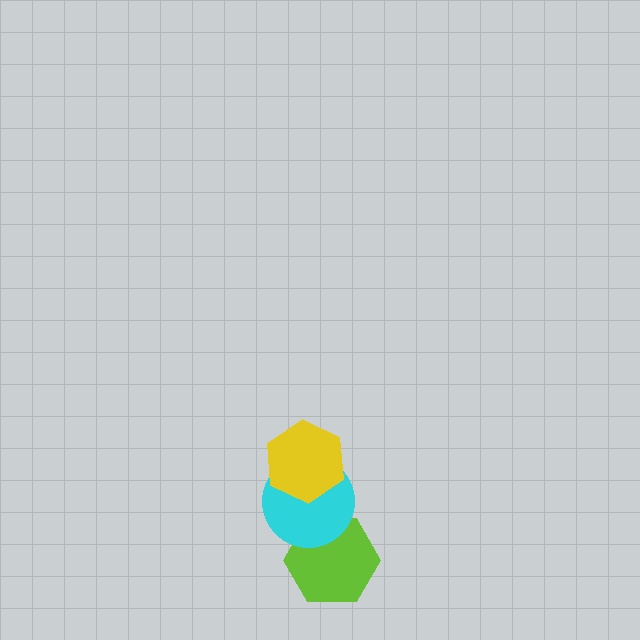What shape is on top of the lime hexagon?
The cyan circle is on top of the lime hexagon.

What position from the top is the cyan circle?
The cyan circle is 2nd from the top.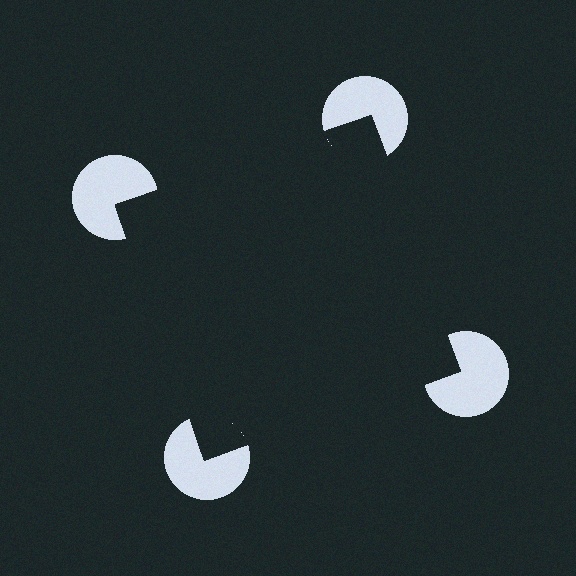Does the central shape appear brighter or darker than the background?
It typically appears slightly darker than the background, even though no actual brightness change is drawn.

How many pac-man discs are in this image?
There are 4 — one at each vertex of the illusory square.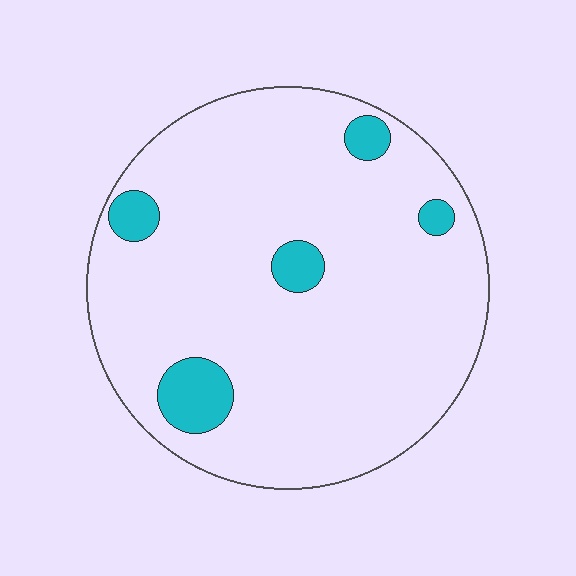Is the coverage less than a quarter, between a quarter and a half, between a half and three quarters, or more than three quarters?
Less than a quarter.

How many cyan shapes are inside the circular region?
5.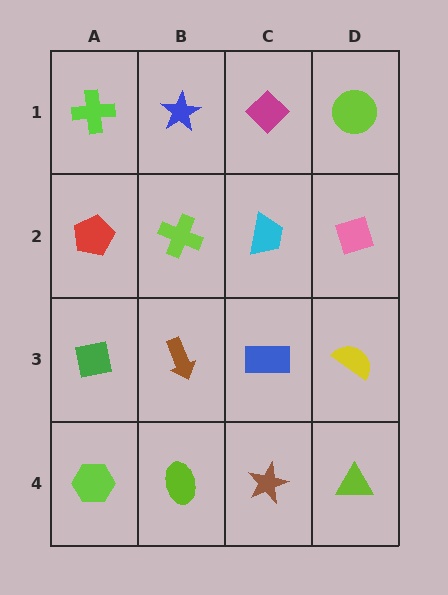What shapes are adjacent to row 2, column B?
A blue star (row 1, column B), a brown arrow (row 3, column B), a red pentagon (row 2, column A), a cyan trapezoid (row 2, column C).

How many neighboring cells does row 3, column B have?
4.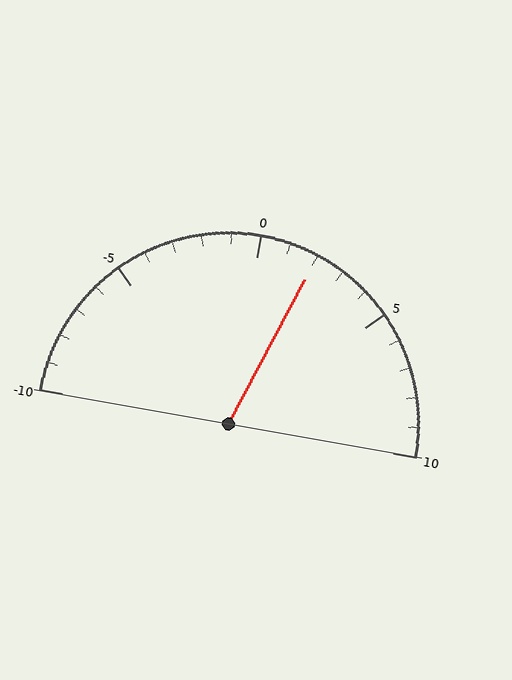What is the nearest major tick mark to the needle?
The nearest major tick mark is 0.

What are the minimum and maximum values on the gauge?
The gauge ranges from -10 to 10.